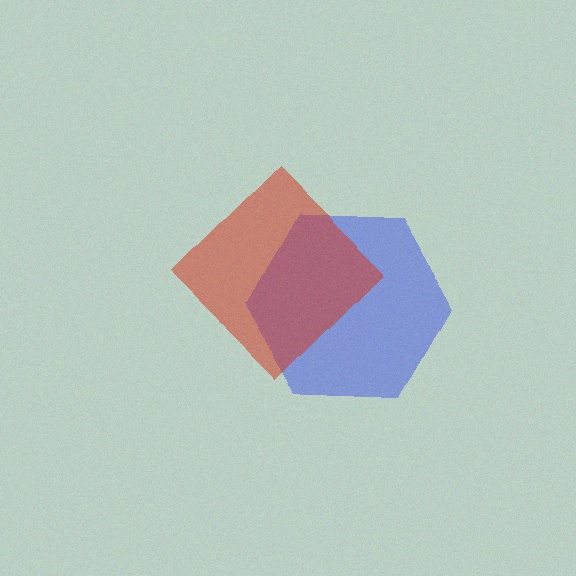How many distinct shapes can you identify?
There are 2 distinct shapes: a blue hexagon, a red diamond.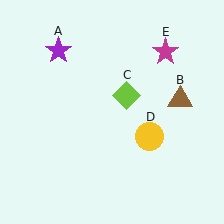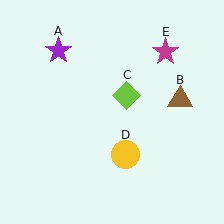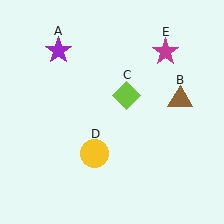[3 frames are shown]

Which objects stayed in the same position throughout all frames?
Purple star (object A) and brown triangle (object B) and lime diamond (object C) and magenta star (object E) remained stationary.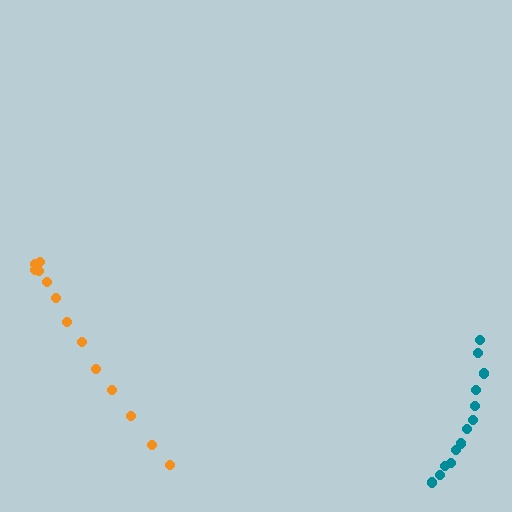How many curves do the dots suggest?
There are 2 distinct paths.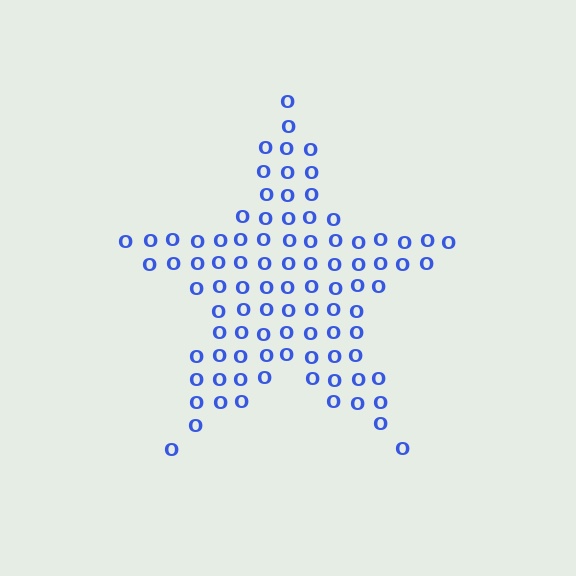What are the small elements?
The small elements are letter O's.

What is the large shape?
The large shape is a star.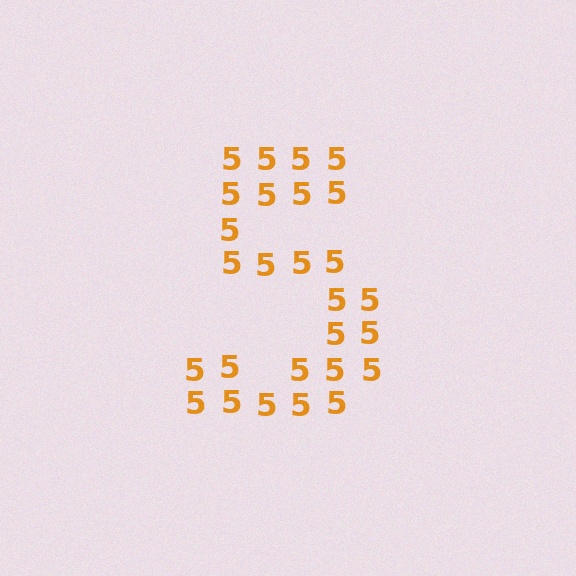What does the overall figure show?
The overall figure shows the digit 5.